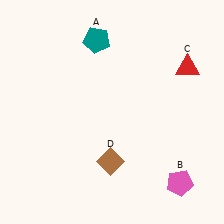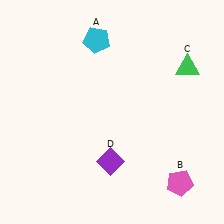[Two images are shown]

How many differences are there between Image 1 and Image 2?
There are 3 differences between the two images.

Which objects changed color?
A changed from teal to cyan. C changed from red to green. D changed from brown to purple.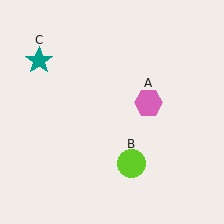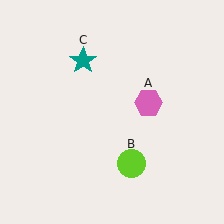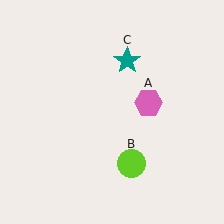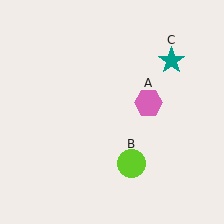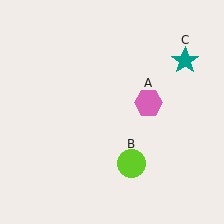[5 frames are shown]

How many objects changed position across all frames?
1 object changed position: teal star (object C).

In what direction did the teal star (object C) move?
The teal star (object C) moved right.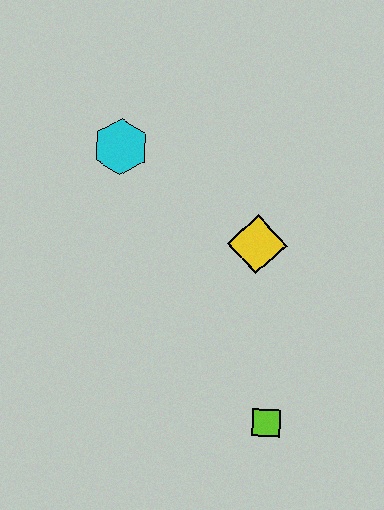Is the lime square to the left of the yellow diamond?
No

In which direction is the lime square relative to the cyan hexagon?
The lime square is below the cyan hexagon.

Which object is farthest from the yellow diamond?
The lime square is farthest from the yellow diamond.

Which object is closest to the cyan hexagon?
The yellow diamond is closest to the cyan hexagon.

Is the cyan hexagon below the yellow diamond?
No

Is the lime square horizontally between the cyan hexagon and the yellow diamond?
No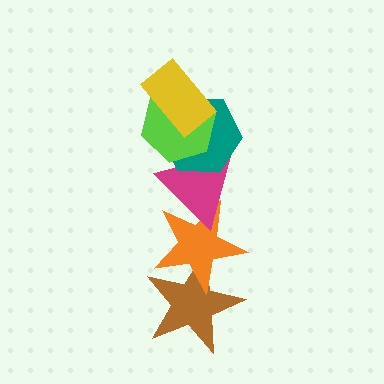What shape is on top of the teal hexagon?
The lime hexagon is on top of the teal hexagon.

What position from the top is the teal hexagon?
The teal hexagon is 3rd from the top.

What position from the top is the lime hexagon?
The lime hexagon is 2nd from the top.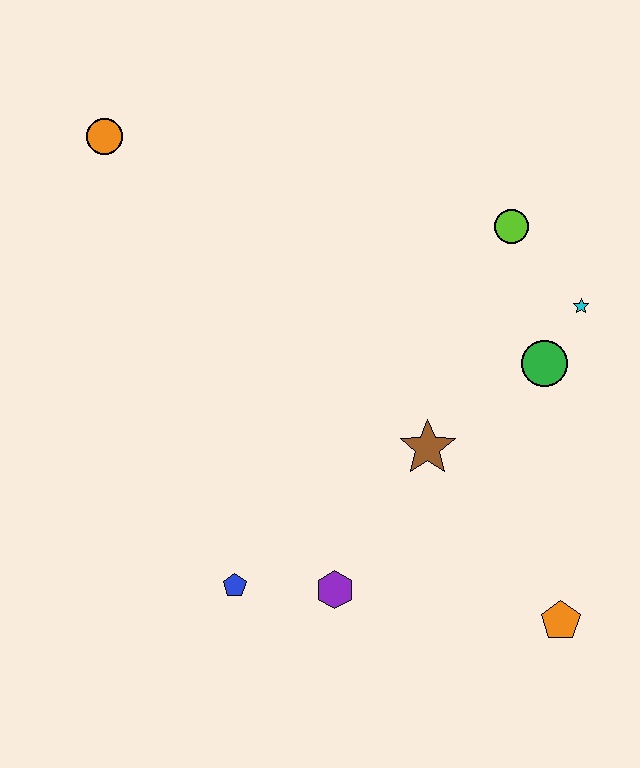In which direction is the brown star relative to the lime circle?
The brown star is below the lime circle.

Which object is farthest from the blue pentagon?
The orange circle is farthest from the blue pentagon.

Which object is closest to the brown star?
The green circle is closest to the brown star.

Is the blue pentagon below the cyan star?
Yes